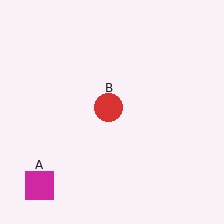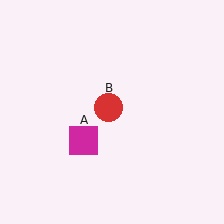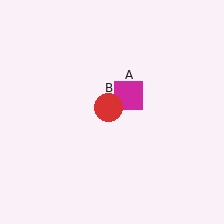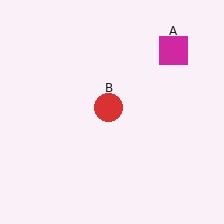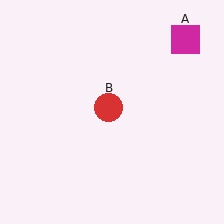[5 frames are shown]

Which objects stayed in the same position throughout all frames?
Red circle (object B) remained stationary.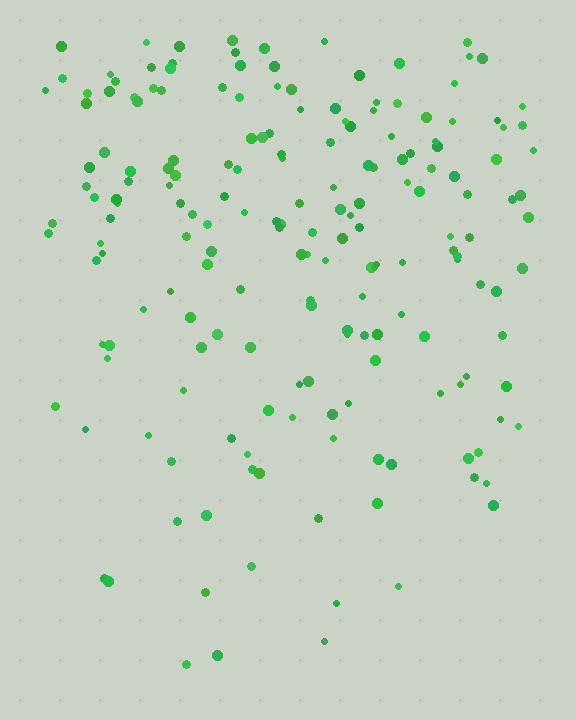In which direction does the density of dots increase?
From bottom to top, with the top side densest.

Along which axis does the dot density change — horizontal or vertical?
Vertical.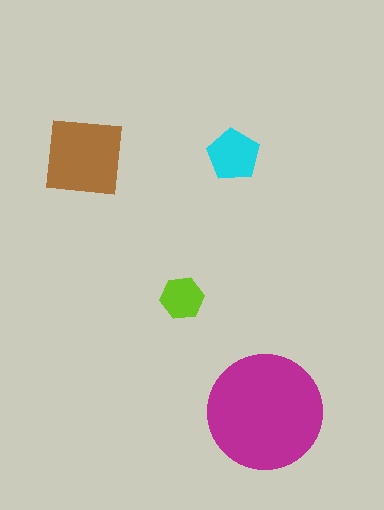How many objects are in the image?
There are 4 objects in the image.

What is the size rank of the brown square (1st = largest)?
2nd.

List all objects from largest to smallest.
The magenta circle, the brown square, the cyan pentagon, the lime hexagon.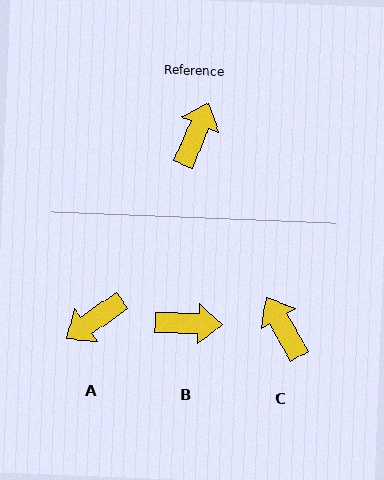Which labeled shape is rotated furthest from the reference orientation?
A, about 146 degrees away.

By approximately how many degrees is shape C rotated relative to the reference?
Approximately 52 degrees counter-clockwise.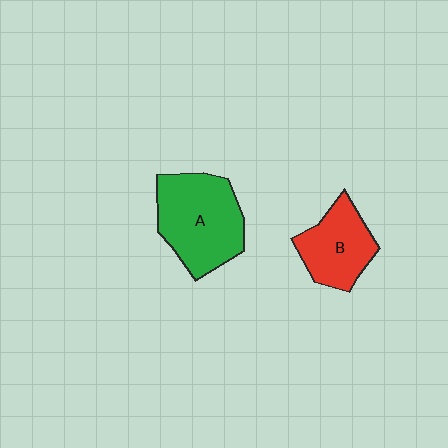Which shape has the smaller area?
Shape B (red).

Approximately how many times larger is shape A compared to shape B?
Approximately 1.5 times.